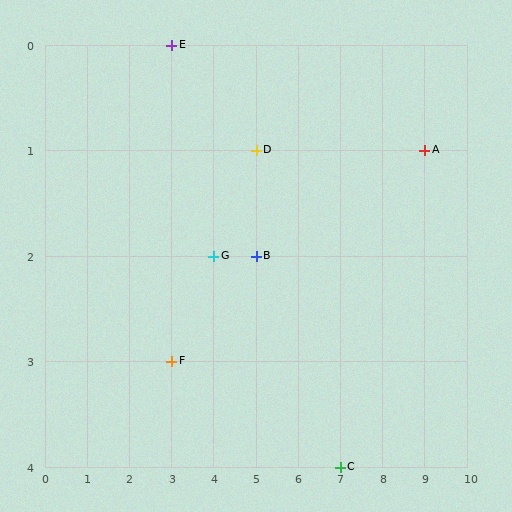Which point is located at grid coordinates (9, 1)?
Point A is at (9, 1).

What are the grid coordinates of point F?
Point F is at grid coordinates (3, 3).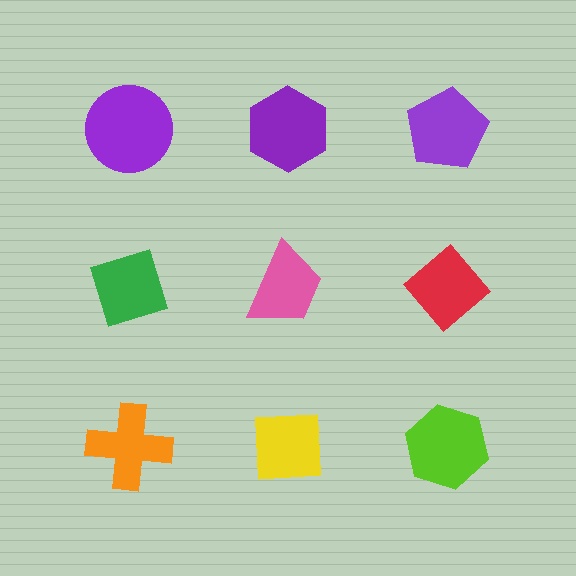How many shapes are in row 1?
3 shapes.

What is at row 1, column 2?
A purple hexagon.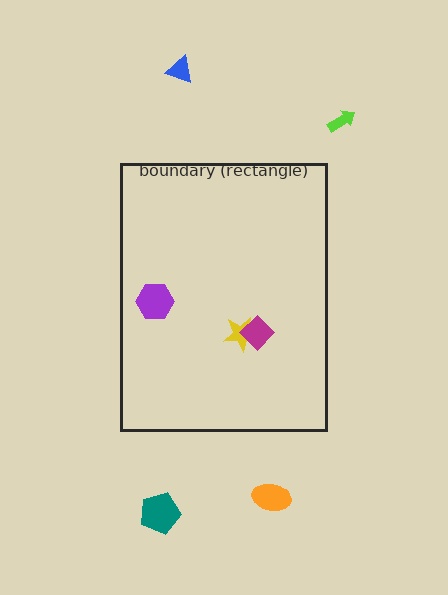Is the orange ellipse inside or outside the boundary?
Outside.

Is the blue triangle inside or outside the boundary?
Outside.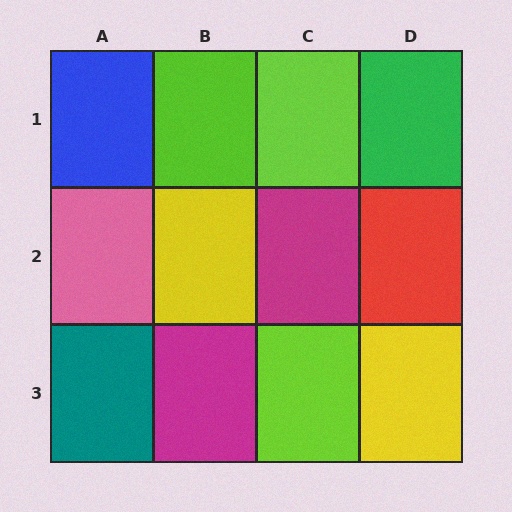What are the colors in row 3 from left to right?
Teal, magenta, lime, yellow.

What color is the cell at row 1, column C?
Lime.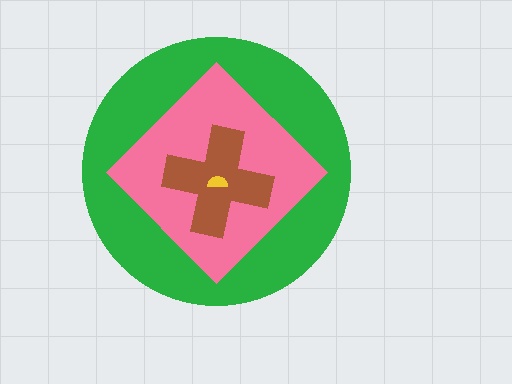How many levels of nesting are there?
4.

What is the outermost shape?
The green circle.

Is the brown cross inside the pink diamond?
Yes.